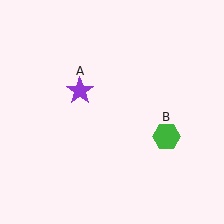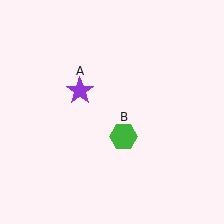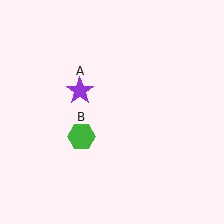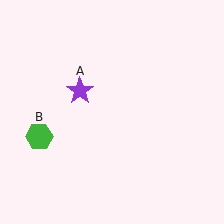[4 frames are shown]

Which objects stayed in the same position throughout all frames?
Purple star (object A) remained stationary.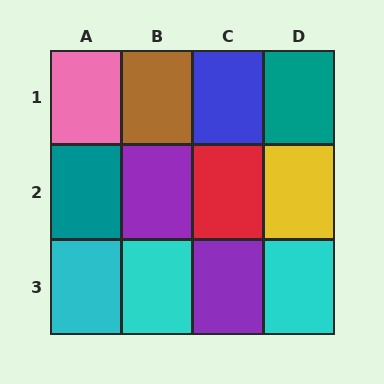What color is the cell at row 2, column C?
Red.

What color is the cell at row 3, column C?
Purple.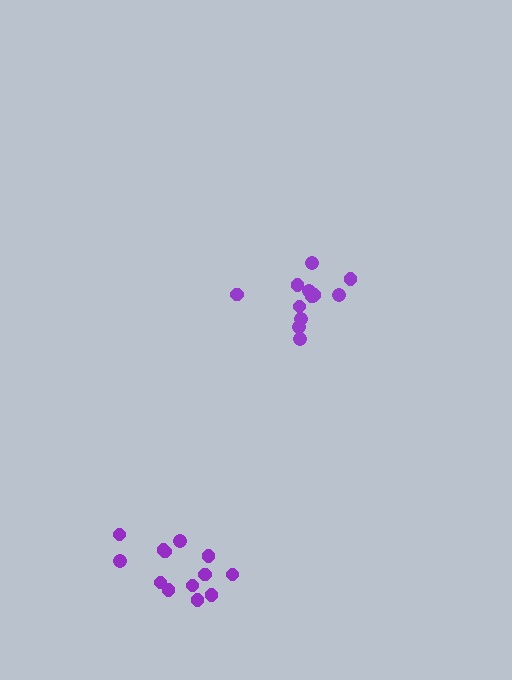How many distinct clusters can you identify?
There are 2 distinct clusters.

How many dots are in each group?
Group 1: 13 dots, Group 2: 12 dots (25 total).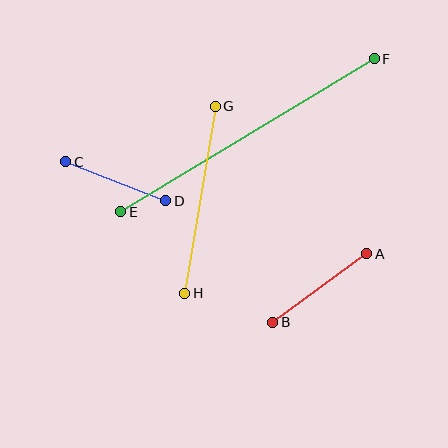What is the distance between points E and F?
The distance is approximately 296 pixels.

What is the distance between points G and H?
The distance is approximately 189 pixels.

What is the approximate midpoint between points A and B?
The midpoint is at approximately (320, 288) pixels.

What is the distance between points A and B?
The distance is approximately 116 pixels.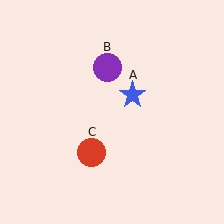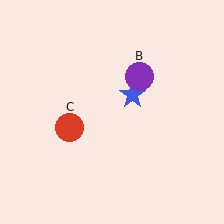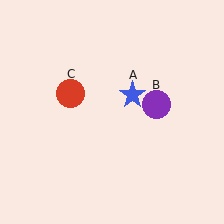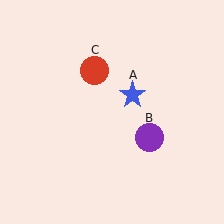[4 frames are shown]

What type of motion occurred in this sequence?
The purple circle (object B), red circle (object C) rotated clockwise around the center of the scene.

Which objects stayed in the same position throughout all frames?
Blue star (object A) remained stationary.